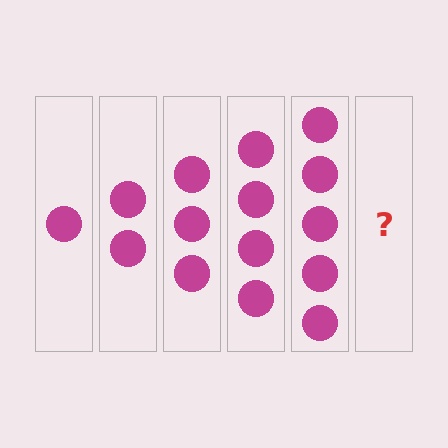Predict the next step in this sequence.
The next step is 6 circles.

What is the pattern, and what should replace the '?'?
The pattern is that each step adds one more circle. The '?' should be 6 circles.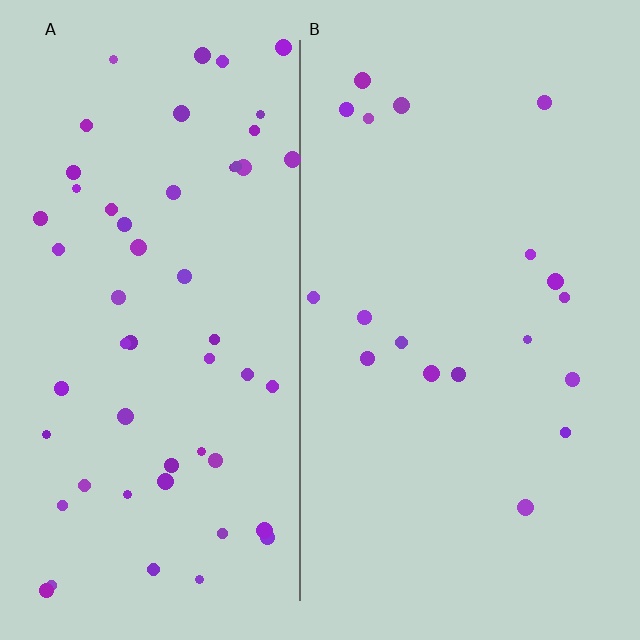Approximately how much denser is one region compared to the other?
Approximately 2.9× — region A over region B.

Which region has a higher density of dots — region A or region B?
A (the left).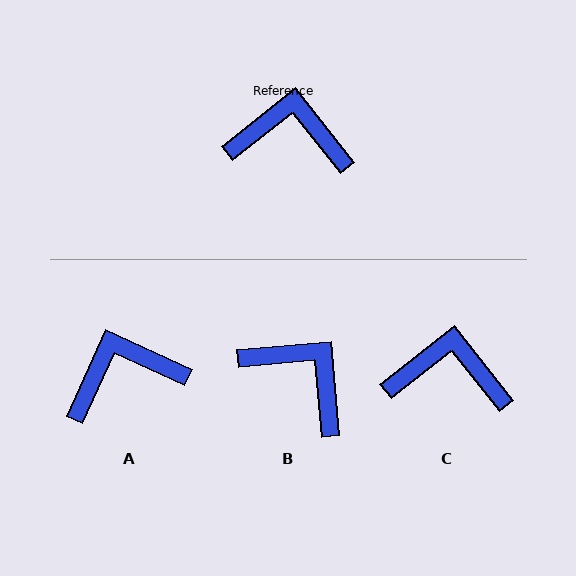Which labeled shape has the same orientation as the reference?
C.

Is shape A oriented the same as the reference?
No, it is off by about 27 degrees.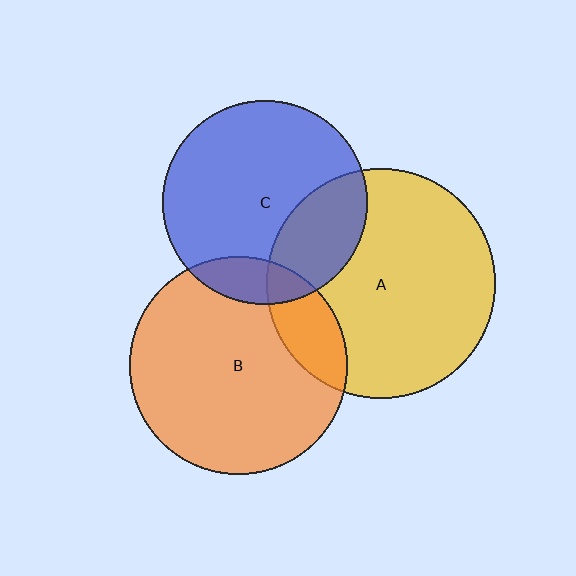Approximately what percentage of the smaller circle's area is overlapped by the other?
Approximately 15%.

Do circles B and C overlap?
Yes.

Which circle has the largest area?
Circle A (yellow).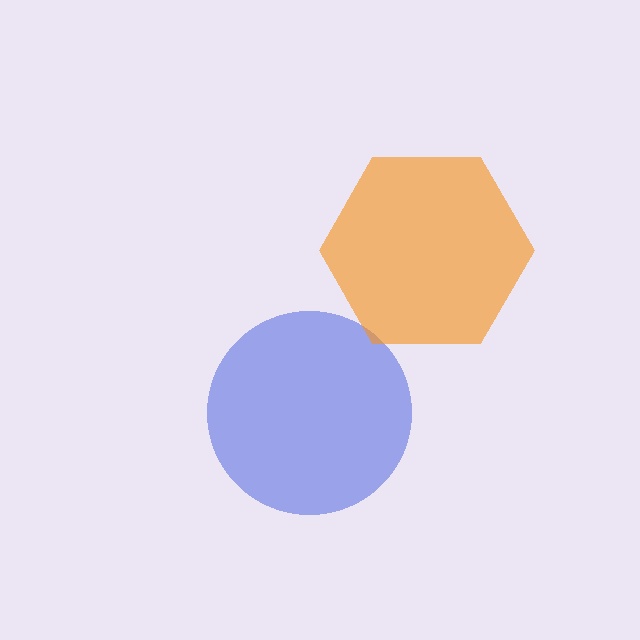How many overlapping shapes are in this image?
There are 2 overlapping shapes in the image.